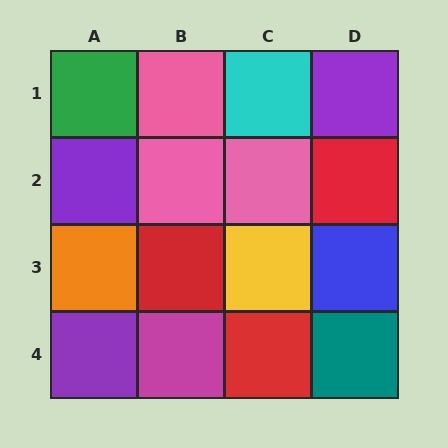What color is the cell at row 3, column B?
Red.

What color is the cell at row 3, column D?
Blue.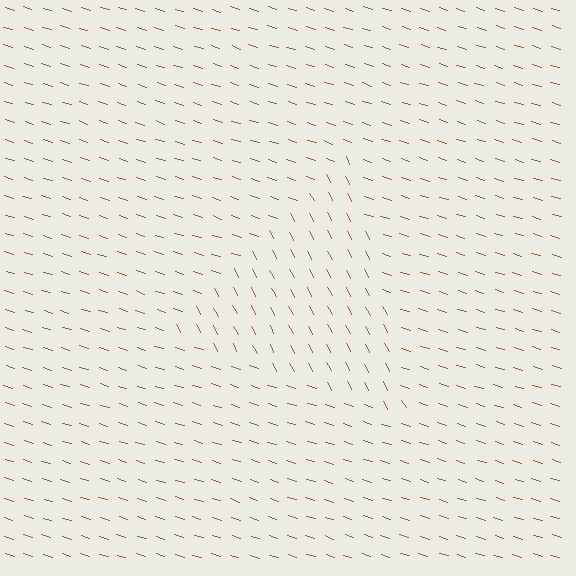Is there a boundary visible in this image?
Yes, there is a texture boundary formed by a change in line orientation.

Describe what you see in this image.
The image is filled with small brown line segments. A triangle region in the image has lines oriented differently from the surrounding lines, creating a visible texture boundary.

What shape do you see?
I see a triangle.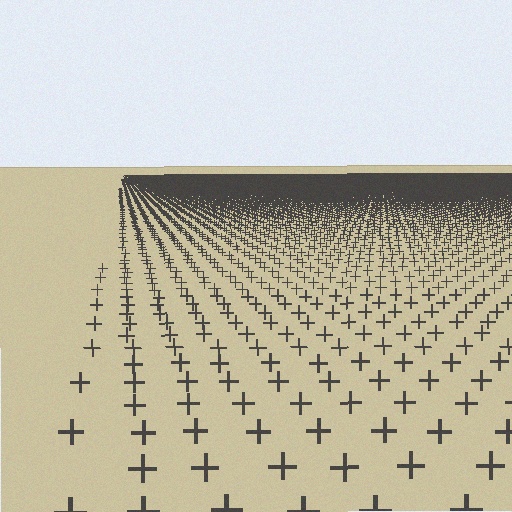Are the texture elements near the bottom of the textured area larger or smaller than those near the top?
Larger. Near the bottom, elements are closer to the viewer and appear at a bigger on-screen size.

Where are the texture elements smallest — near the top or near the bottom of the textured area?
Near the top.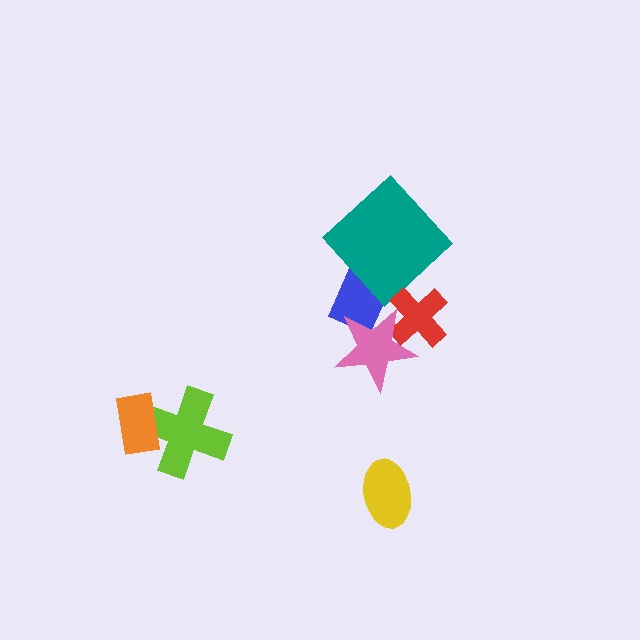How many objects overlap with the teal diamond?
1 object overlaps with the teal diamond.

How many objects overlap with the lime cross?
1 object overlaps with the lime cross.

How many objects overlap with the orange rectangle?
1 object overlaps with the orange rectangle.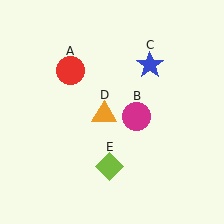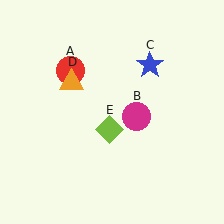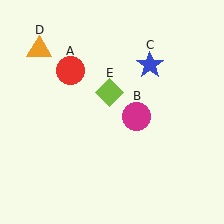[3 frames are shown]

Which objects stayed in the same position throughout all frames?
Red circle (object A) and magenta circle (object B) and blue star (object C) remained stationary.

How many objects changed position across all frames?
2 objects changed position: orange triangle (object D), lime diamond (object E).